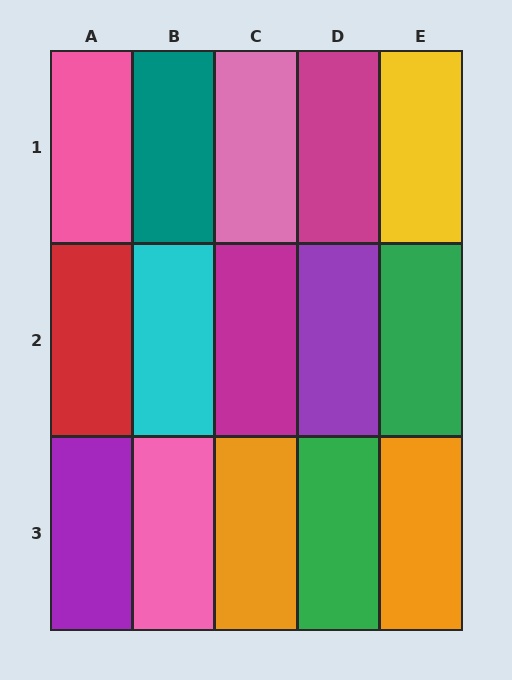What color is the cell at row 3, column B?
Pink.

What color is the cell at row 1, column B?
Teal.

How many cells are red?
1 cell is red.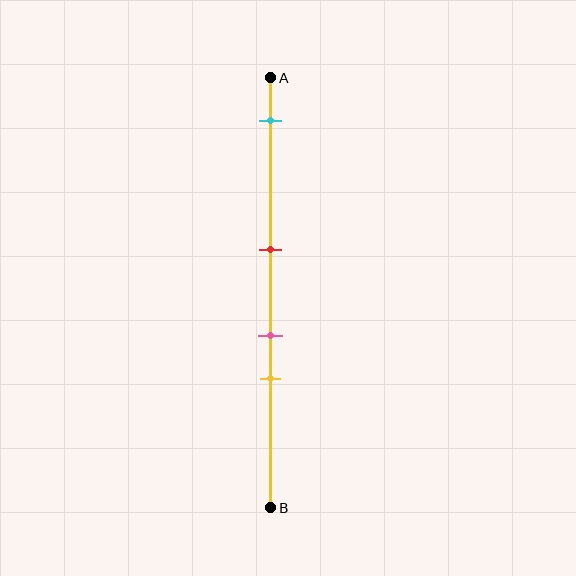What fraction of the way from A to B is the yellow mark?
The yellow mark is approximately 70% (0.7) of the way from A to B.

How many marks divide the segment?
There are 4 marks dividing the segment.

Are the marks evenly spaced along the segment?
No, the marks are not evenly spaced.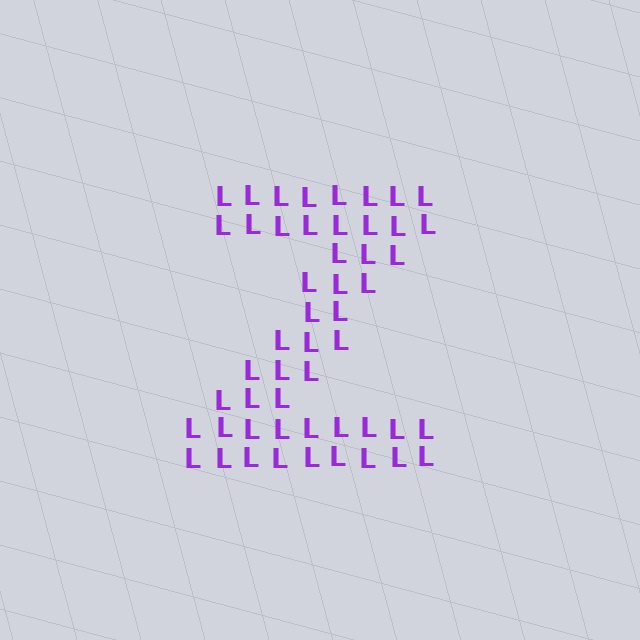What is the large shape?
The large shape is the letter Z.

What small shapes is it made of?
It is made of small letter L's.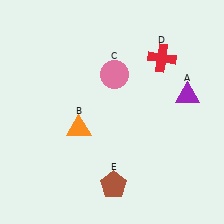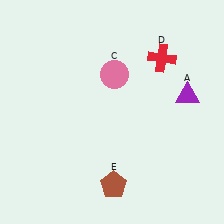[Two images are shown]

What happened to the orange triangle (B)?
The orange triangle (B) was removed in Image 2. It was in the bottom-left area of Image 1.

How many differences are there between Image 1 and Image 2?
There is 1 difference between the two images.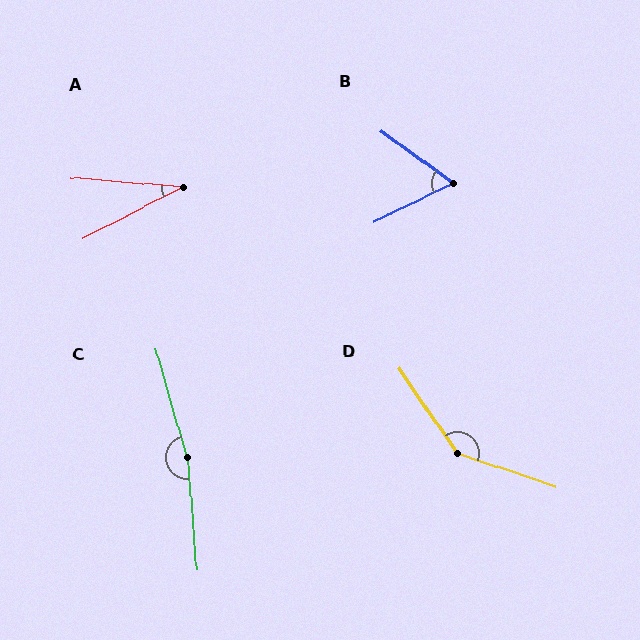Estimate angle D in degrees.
Approximately 143 degrees.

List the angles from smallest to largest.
A (32°), B (62°), D (143°), C (169°).